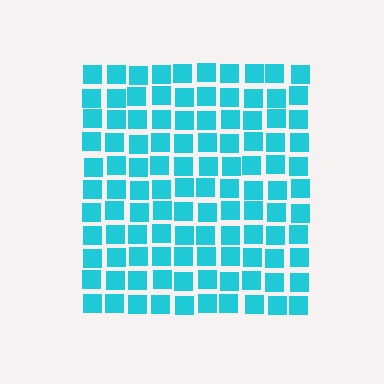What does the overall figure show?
The overall figure shows a square.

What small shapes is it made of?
It is made of small squares.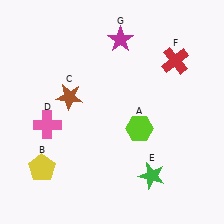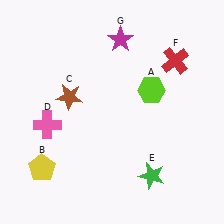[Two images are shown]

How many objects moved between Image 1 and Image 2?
1 object moved between the two images.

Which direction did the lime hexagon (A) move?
The lime hexagon (A) moved up.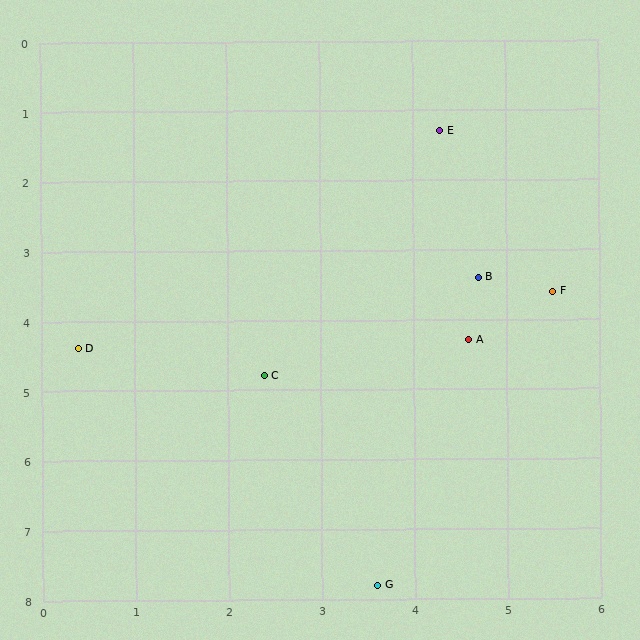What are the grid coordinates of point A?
Point A is at approximately (4.6, 4.3).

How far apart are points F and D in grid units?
Points F and D are about 5.2 grid units apart.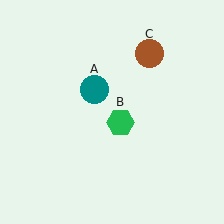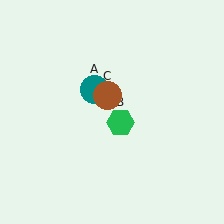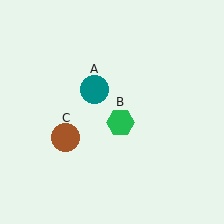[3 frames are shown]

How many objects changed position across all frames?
1 object changed position: brown circle (object C).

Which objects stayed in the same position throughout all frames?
Teal circle (object A) and green hexagon (object B) remained stationary.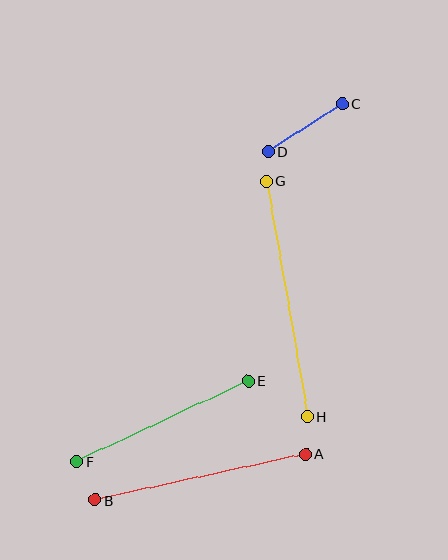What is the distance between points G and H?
The distance is approximately 239 pixels.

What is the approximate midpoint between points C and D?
The midpoint is at approximately (305, 128) pixels.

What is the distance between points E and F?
The distance is approximately 190 pixels.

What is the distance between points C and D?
The distance is approximately 88 pixels.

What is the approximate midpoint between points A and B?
The midpoint is at approximately (201, 477) pixels.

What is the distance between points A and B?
The distance is approximately 215 pixels.